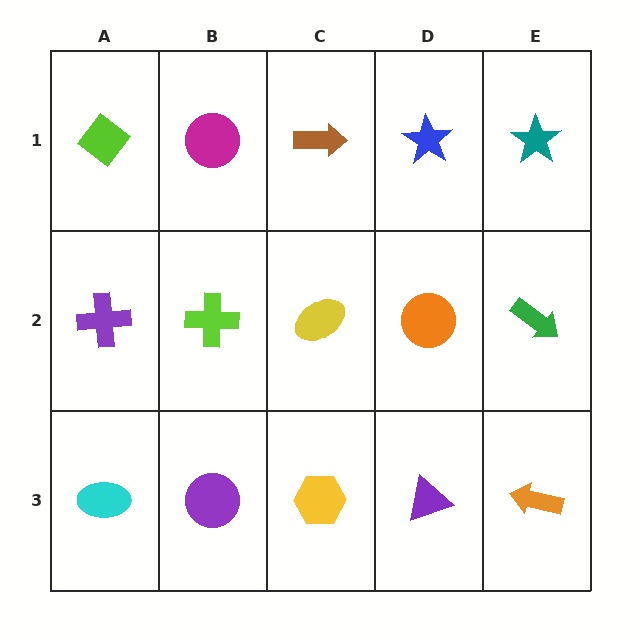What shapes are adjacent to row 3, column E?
A green arrow (row 2, column E), a purple triangle (row 3, column D).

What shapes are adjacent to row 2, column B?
A magenta circle (row 1, column B), a purple circle (row 3, column B), a purple cross (row 2, column A), a yellow ellipse (row 2, column C).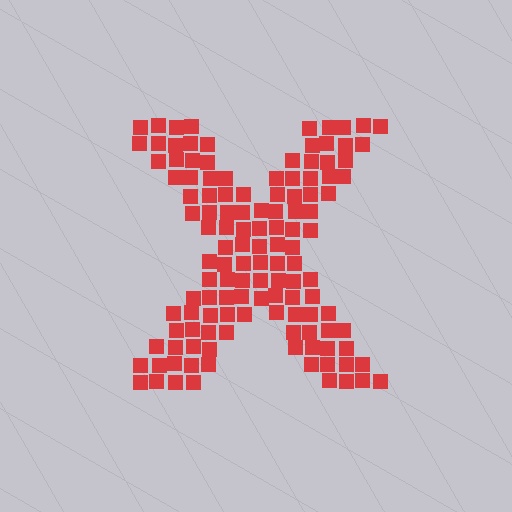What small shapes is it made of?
It is made of small squares.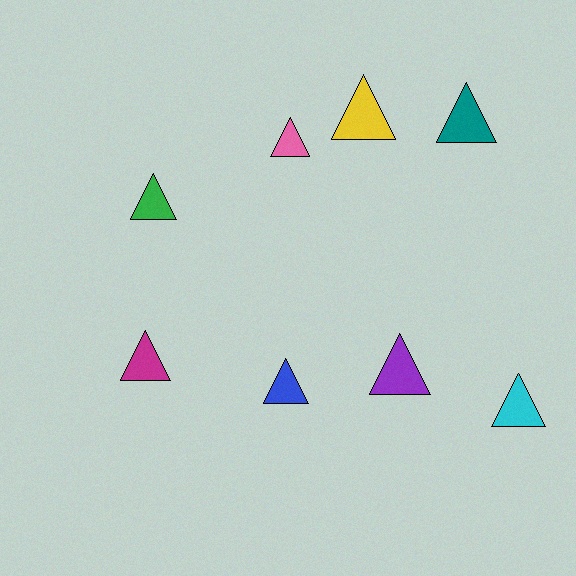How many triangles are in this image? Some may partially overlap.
There are 8 triangles.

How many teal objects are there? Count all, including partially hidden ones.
There is 1 teal object.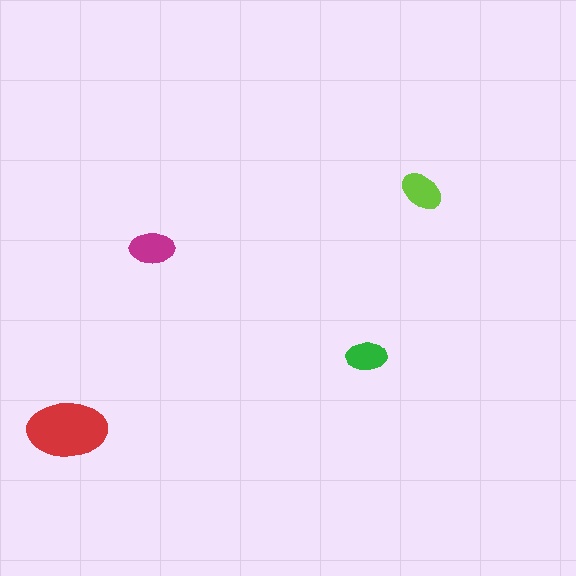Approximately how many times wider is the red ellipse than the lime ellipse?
About 2 times wider.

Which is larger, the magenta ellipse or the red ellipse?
The red one.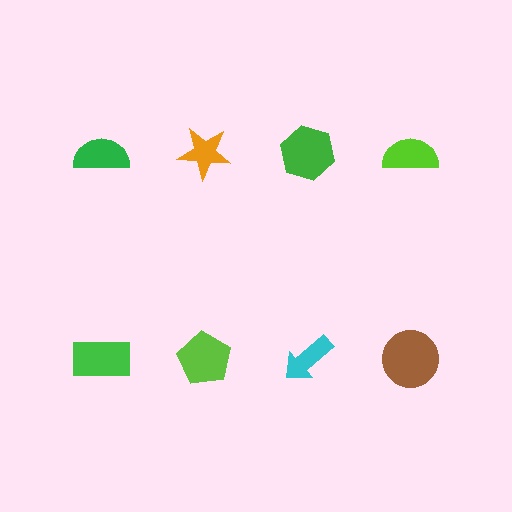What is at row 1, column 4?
A lime semicircle.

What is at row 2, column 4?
A brown circle.